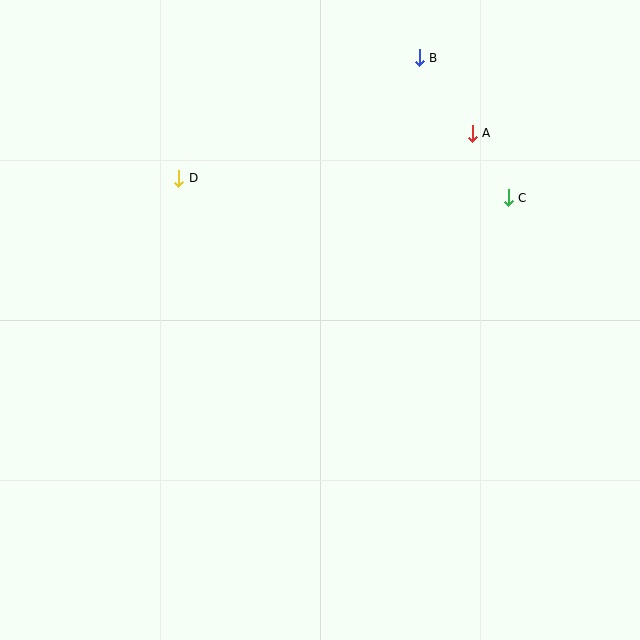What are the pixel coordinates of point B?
Point B is at (419, 58).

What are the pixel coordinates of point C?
Point C is at (508, 198).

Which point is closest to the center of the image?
Point D at (179, 178) is closest to the center.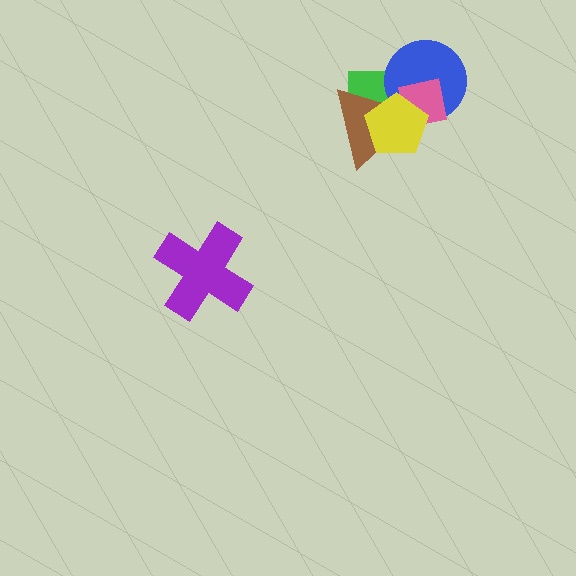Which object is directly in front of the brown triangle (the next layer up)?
The pink square is directly in front of the brown triangle.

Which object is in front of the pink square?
The yellow pentagon is in front of the pink square.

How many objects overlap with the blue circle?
4 objects overlap with the blue circle.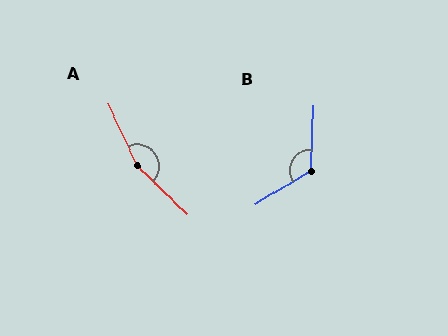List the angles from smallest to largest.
B (123°), A (159°).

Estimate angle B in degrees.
Approximately 123 degrees.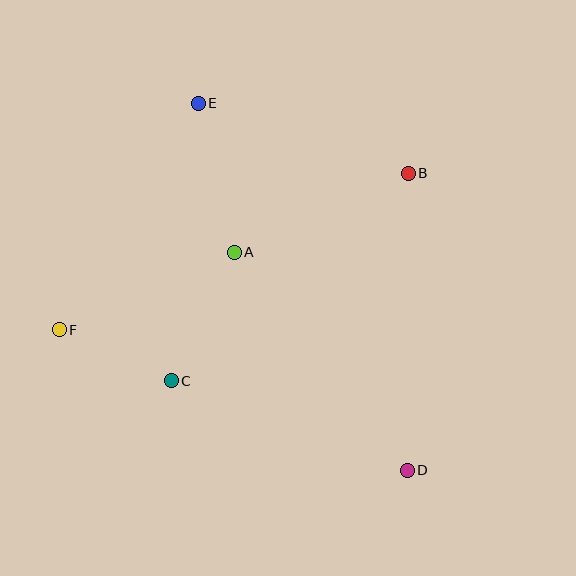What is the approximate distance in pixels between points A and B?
The distance between A and B is approximately 191 pixels.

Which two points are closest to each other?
Points C and F are closest to each other.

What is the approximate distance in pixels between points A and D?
The distance between A and D is approximately 278 pixels.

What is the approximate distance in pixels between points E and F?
The distance between E and F is approximately 266 pixels.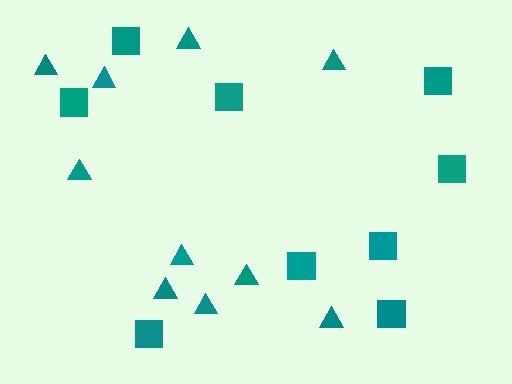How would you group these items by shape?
There are 2 groups: one group of squares (9) and one group of triangles (10).